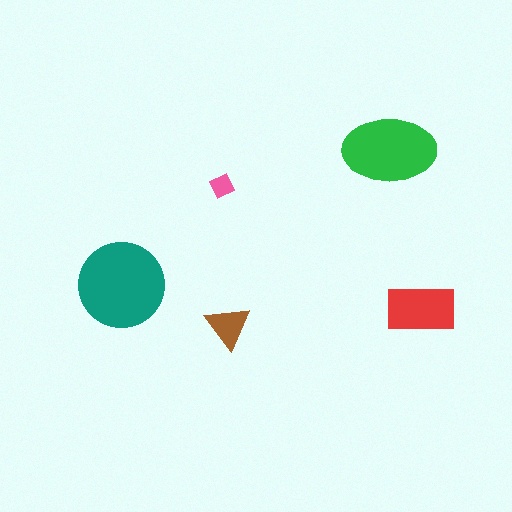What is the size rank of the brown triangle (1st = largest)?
4th.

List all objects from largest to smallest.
The teal circle, the green ellipse, the red rectangle, the brown triangle, the pink diamond.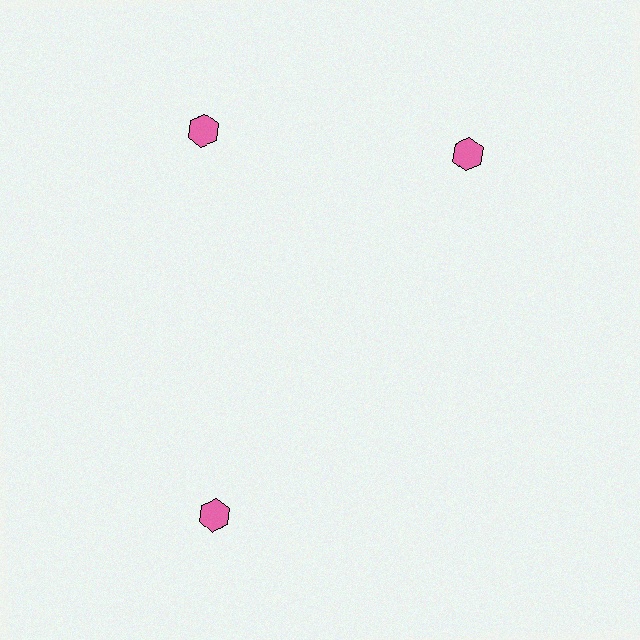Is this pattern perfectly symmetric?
No. The 3 pink hexagons are arranged in a ring, but one element near the 3 o'clock position is rotated out of alignment along the ring, breaking the 3-fold rotational symmetry.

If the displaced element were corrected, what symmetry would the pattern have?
It would have 3-fold rotational symmetry — the pattern would map onto itself every 120 degrees.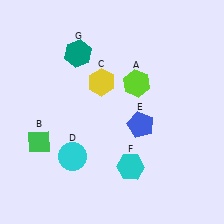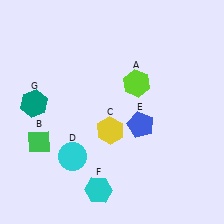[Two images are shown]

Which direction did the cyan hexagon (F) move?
The cyan hexagon (F) moved left.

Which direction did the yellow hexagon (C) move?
The yellow hexagon (C) moved down.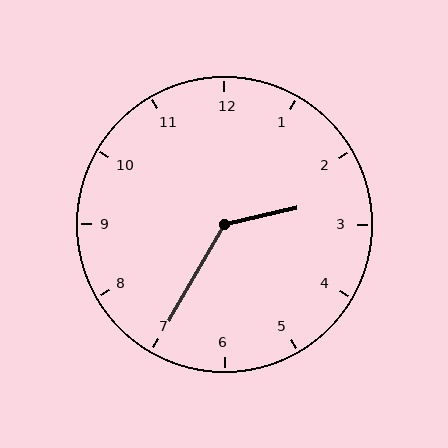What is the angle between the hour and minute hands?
Approximately 132 degrees.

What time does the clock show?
2:35.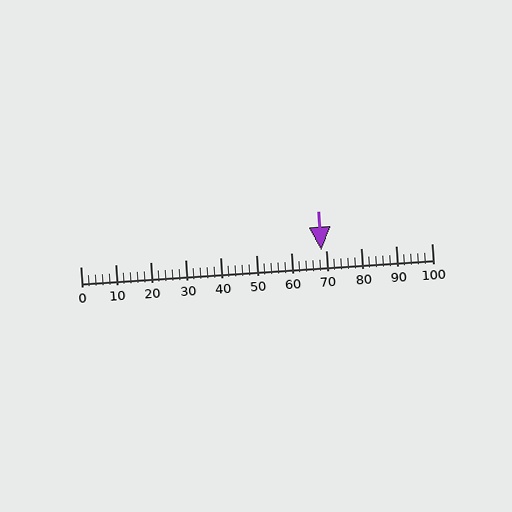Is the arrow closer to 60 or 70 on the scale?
The arrow is closer to 70.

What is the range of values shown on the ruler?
The ruler shows values from 0 to 100.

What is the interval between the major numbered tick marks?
The major tick marks are spaced 10 units apart.